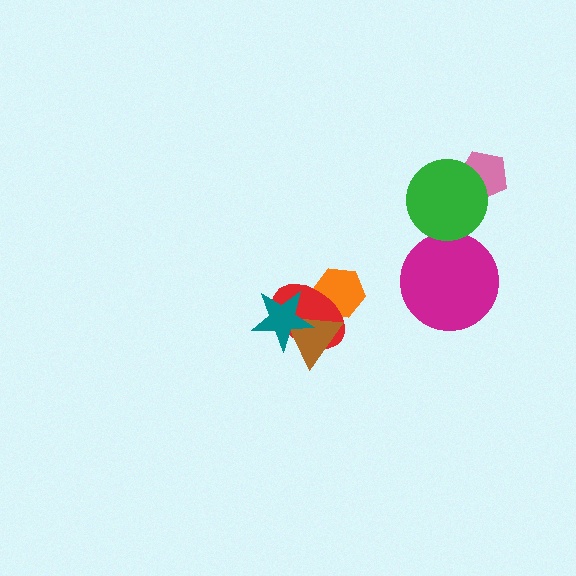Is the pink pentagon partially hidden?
Yes, it is partially covered by another shape.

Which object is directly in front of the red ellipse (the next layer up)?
The brown triangle is directly in front of the red ellipse.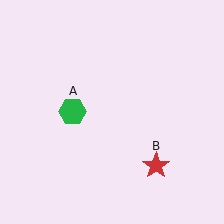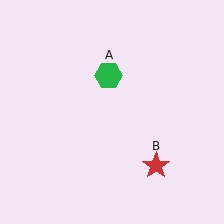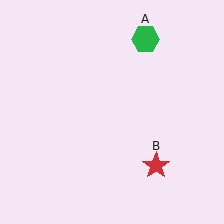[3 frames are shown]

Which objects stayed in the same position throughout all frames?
Red star (object B) remained stationary.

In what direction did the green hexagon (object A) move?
The green hexagon (object A) moved up and to the right.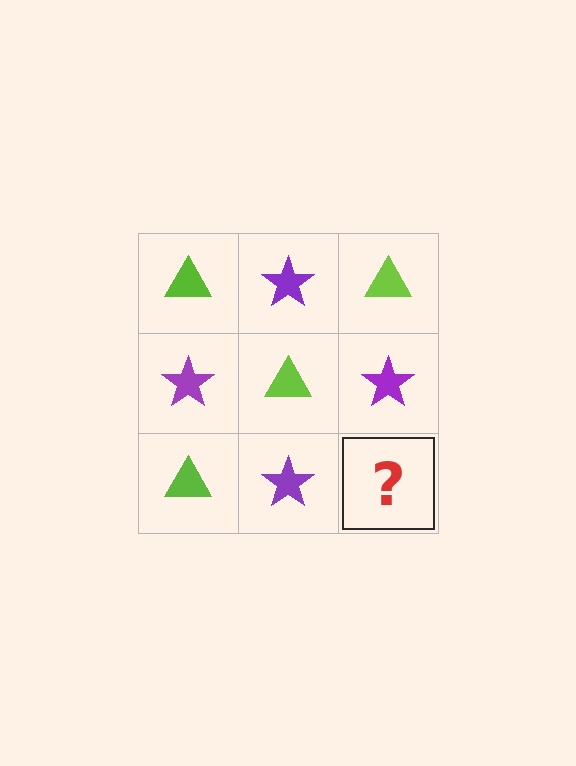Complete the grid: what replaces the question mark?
The question mark should be replaced with a lime triangle.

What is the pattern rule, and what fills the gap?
The rule is that it alternates lime triangle and purple star in a checkerboard pattern. The gap should be filled with a lime triangle.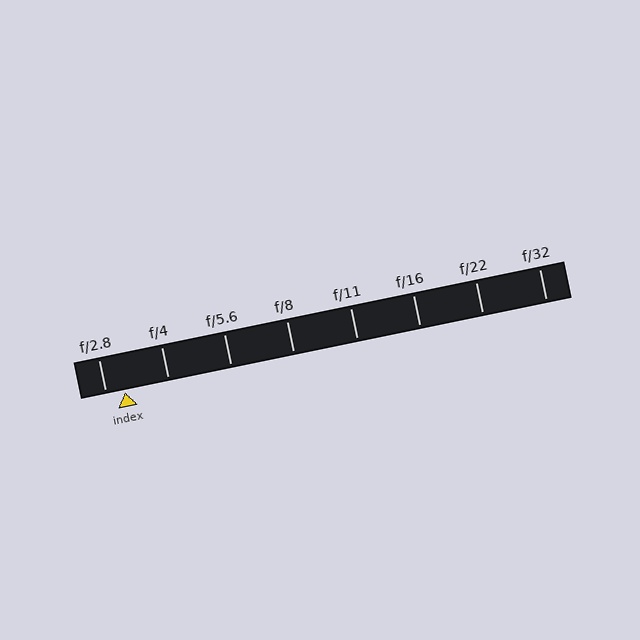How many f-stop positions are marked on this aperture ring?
There are 8 f-stop positions marked.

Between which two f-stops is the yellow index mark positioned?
The index mark is between f/2.8 and f/4.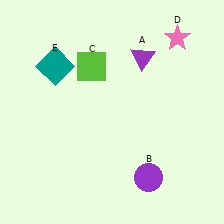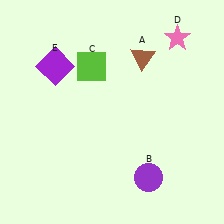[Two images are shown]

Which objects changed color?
A changed from purple to brown. E changed from teal to purple.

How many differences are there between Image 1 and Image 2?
There are 2 differences between the two images.